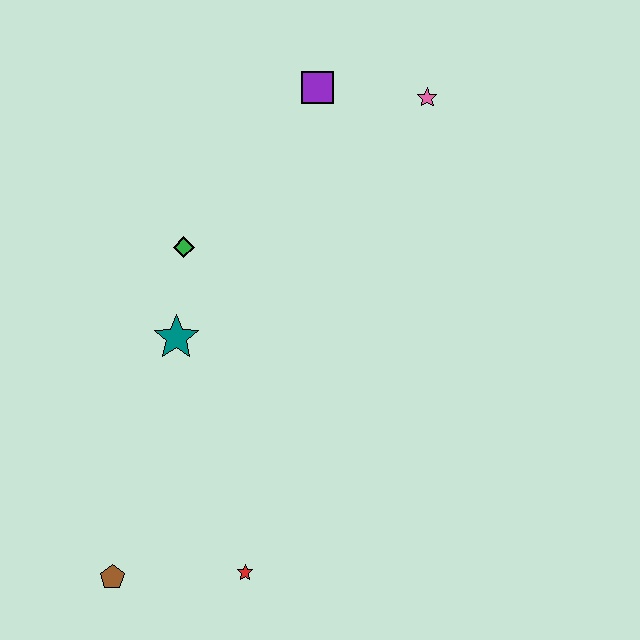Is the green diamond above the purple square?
No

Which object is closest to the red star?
The brown pentagon is closest to the red star.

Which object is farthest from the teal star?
The pink star is farthest from the teal star.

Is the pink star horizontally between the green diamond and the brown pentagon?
No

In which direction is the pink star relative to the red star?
The pink star is above the red star.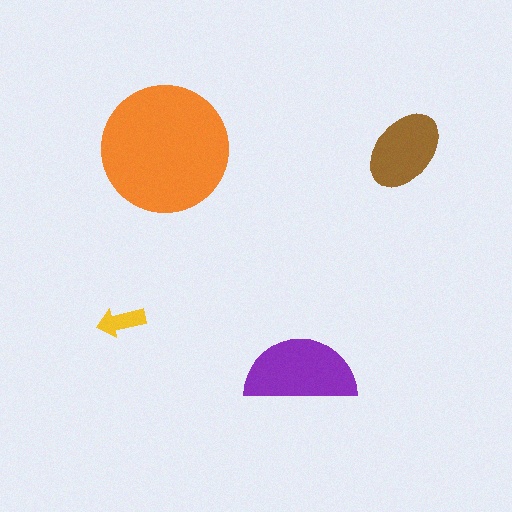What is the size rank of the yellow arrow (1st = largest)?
4th.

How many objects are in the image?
There are 4 objects in the image.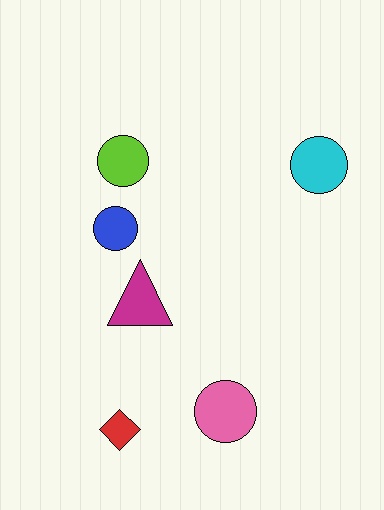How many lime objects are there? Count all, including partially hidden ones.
There is 1 lime object.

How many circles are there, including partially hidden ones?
There are 4 circles.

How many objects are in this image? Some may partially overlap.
There are 6 objects.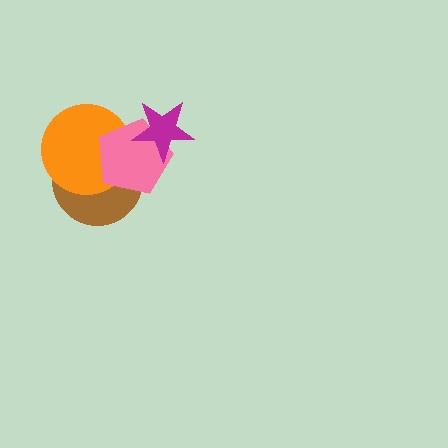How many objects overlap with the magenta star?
1 object overlaps with the magenta star.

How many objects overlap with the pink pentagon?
3 objects overlap with the pink pentagon.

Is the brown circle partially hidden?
Yes, it is partially covered by another shape.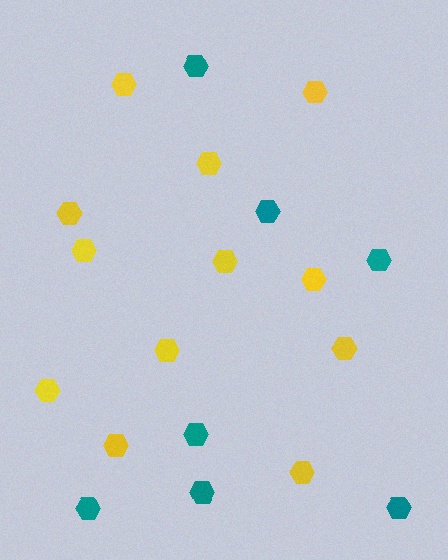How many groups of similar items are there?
There are 2 groups: one group of teal hexagons (7) and one group of yellow hexagons (12).